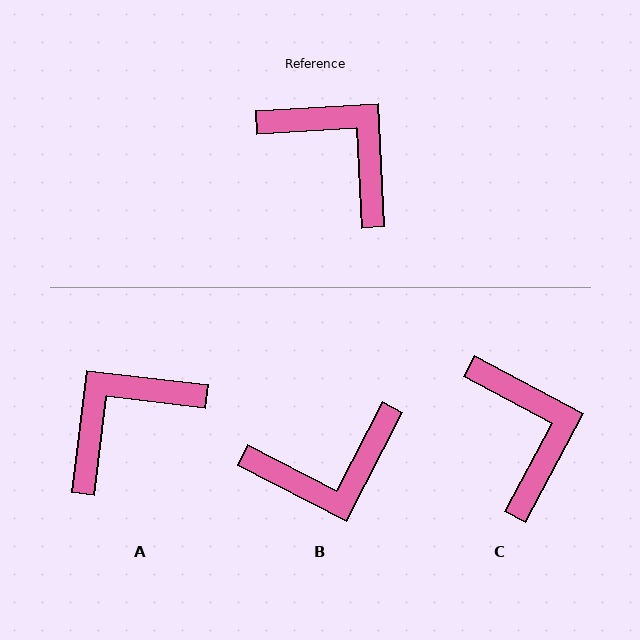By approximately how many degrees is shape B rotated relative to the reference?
Approximately 120 degrees clockwise.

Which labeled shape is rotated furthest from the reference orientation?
B, about 120 degrees away.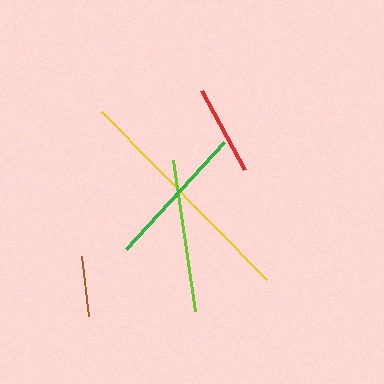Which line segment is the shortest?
The brown line is the shortest at approximately 61 pixels.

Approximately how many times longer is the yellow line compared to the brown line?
The yellow line is approximately 3.9 times the length of the brown line.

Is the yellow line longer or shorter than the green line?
The yellow line is longer than the green line.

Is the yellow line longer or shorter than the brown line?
The yellow line is longer than the brown line.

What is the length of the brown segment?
The brown segment is approximately 61 pixels long.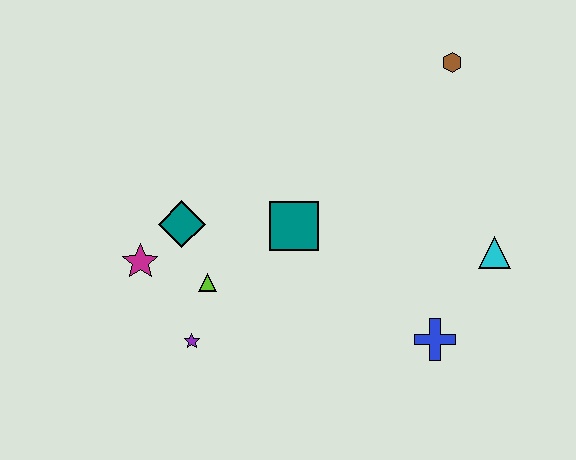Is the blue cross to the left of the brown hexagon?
Yes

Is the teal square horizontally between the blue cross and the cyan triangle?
No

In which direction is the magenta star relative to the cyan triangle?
The magenta star is to the left of the cyan triangle.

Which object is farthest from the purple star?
The brown hexagon is farthest from the purple star.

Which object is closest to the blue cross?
The cyan triangle is closest to the blue cross.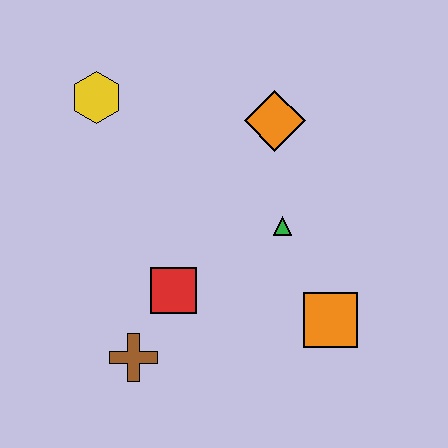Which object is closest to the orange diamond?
The green triangle is closest to the orange diamond.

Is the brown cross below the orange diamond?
Yes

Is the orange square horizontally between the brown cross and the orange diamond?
No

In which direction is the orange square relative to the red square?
The orange square is to the right of the red square.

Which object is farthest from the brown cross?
The orange diamond is farthest from the brown cross.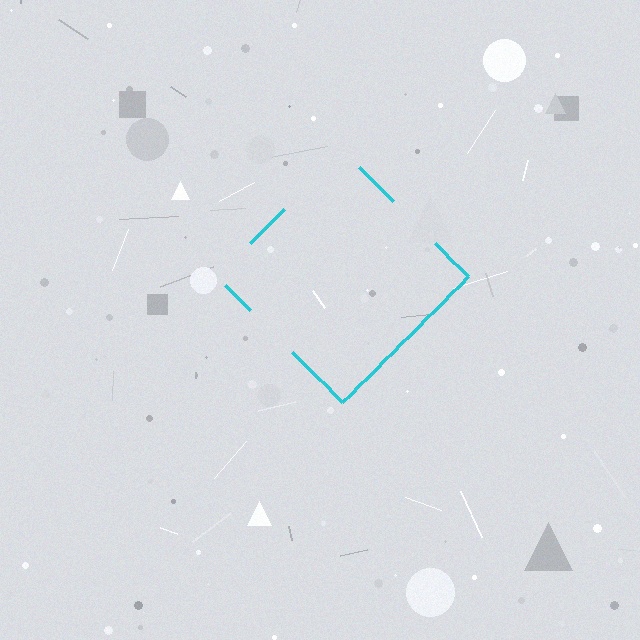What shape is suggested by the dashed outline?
The dashed outline suggests a diamond.